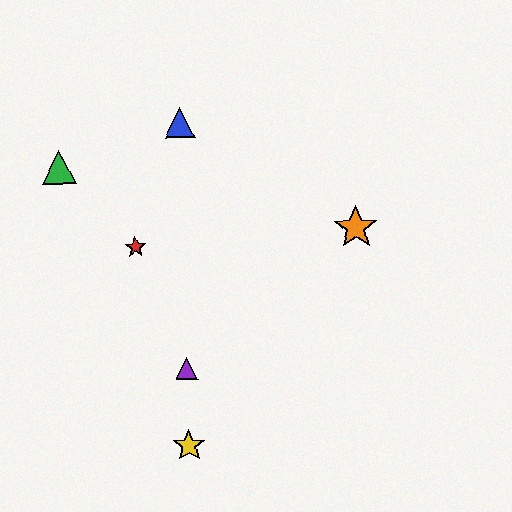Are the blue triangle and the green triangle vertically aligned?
No, the blue triangle is at x≈180 and the green triangle is at x≈59.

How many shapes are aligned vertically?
3 shapes (the blue triangle, the yellow star, the purple triangle) are aligned vertically.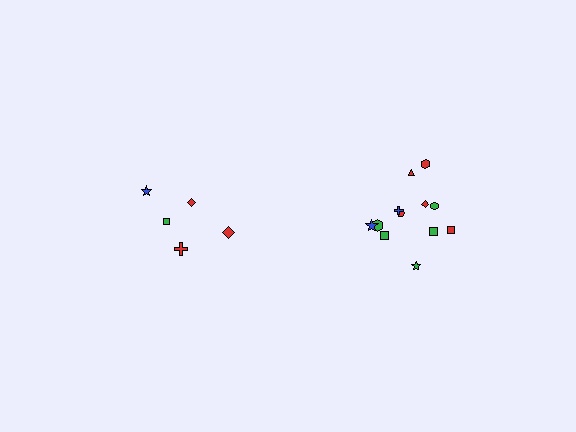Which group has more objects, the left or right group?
The right group.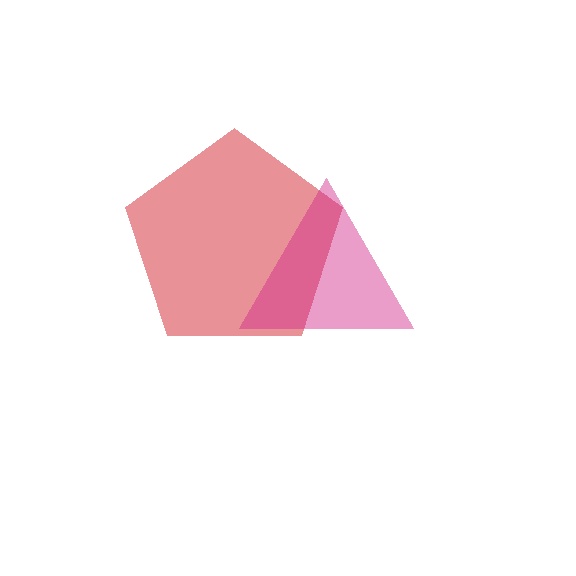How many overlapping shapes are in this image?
There are 2 overlapping shapes in the image.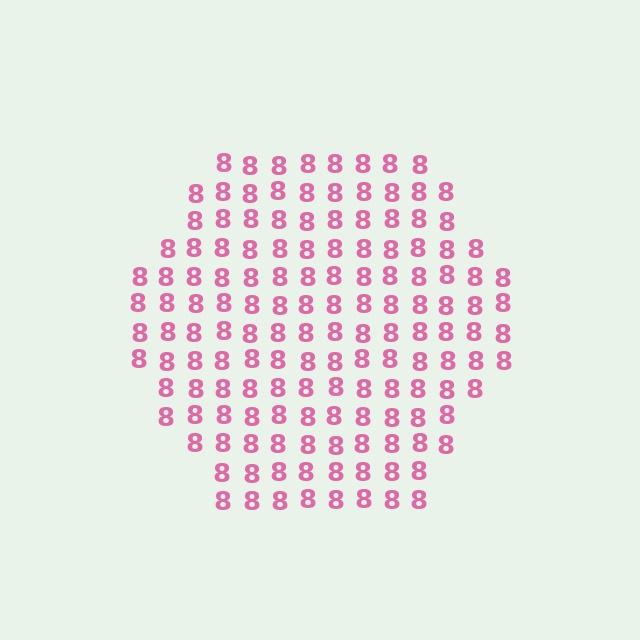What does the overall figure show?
The overall figure shows a hexagon.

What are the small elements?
The small elements are digit 8's.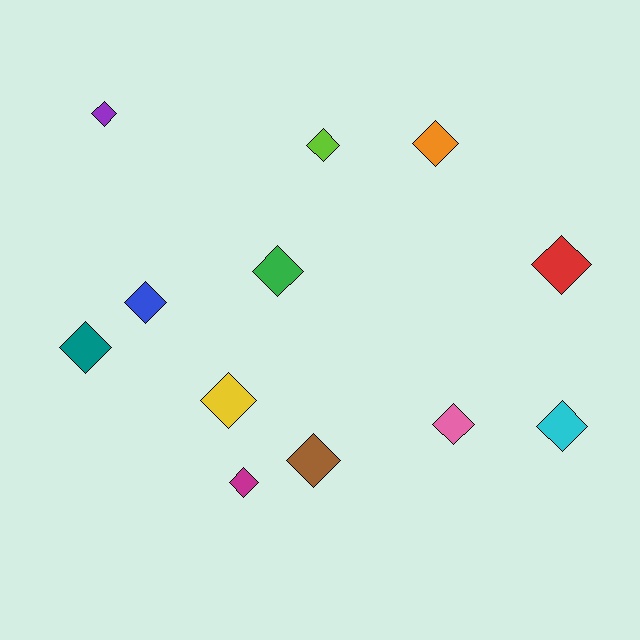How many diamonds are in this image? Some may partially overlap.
There are 12 diamonds.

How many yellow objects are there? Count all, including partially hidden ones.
There is 1 yellow object.